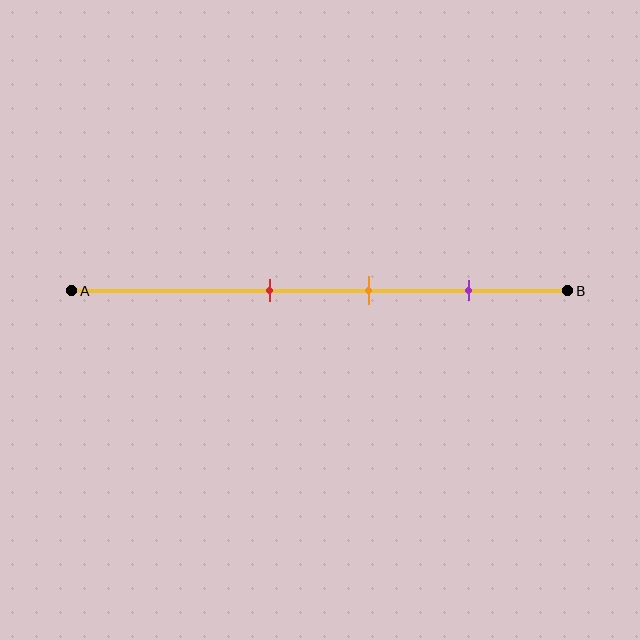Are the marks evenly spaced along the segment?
Yes, the marks are approximately evenly spaced.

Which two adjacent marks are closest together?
The red and orange marks are the closest adjacent pair.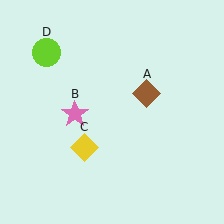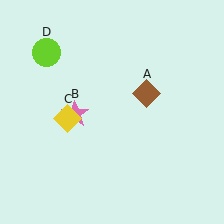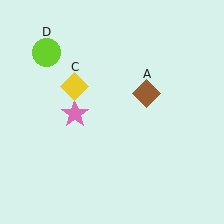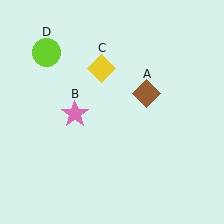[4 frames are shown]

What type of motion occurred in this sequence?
The yellow diamond (object C) rotated clockwise around the center of the scene.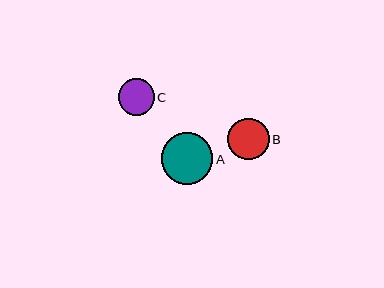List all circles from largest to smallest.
From largest to smallest: A, B, C.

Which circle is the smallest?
Circle C is the smallest with a size of approximately 36 pixels.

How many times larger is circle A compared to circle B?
Circle A is approximately 1.2 times the size of circle B.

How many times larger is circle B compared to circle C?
Circle B is approximately 1.1 times the size of circle C.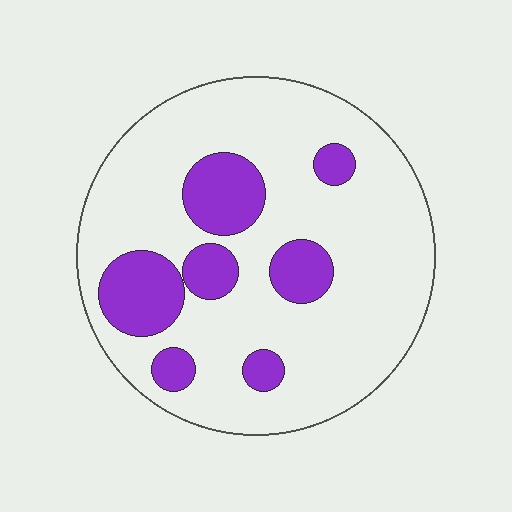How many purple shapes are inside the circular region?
7.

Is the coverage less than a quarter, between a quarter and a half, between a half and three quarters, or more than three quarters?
Less than a quarter.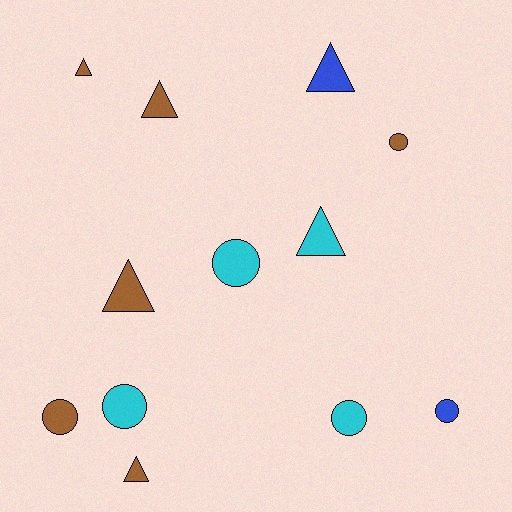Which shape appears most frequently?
Circle, with 6 objects.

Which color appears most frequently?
Brown, with 6 objects.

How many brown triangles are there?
There are 4 brown triangles.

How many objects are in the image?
There are 12 objects.